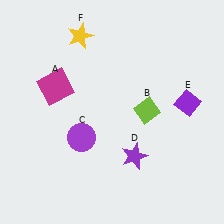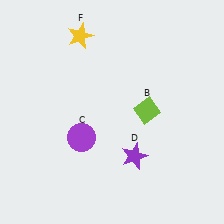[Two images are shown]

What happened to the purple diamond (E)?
The purple diamond (E) was removed in Image 2. It was in the top-right area of Image 1.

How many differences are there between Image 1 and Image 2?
There are 2 differences between the two images.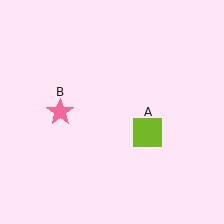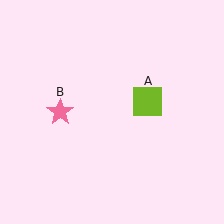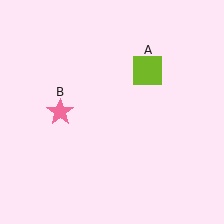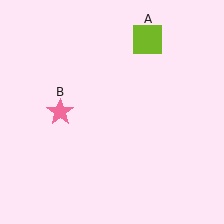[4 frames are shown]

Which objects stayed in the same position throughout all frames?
Pink star (object B) remained stationary.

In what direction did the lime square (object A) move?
The lime square (object A) moved up.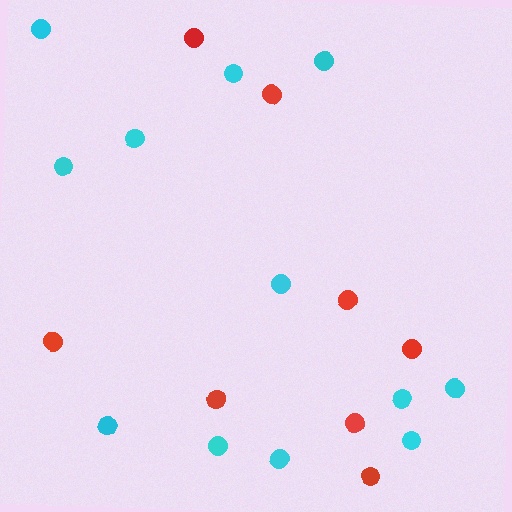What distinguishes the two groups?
There are 2 groups: one group of red circles (8) and one group of cyan circles (12).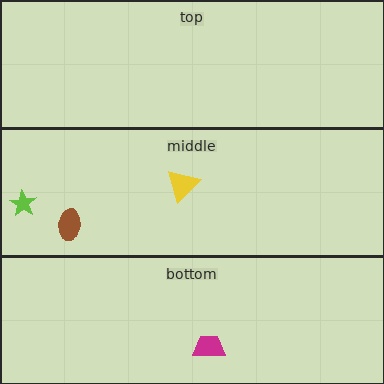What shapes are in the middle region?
The yellow triangle, the brown ellipse, the lime star.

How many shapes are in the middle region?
3.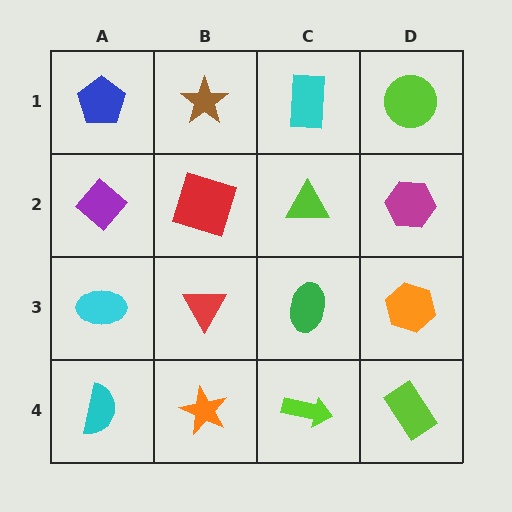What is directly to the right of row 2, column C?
A magenta hexagon.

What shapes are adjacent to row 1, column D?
A magenta hexagon (row 2, column D), a cyan rectangle (row 1, column C).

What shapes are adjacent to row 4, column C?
A green ellipse (row 3, column C), an orange star (row 4, column B), a lime rectangle (row 4, column D).